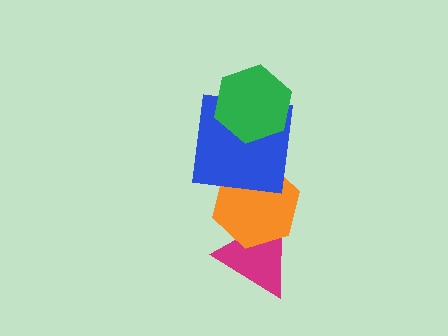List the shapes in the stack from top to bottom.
From top to bottom: the green hexagon, the blue square, the orange hexagon, the magenta triangle.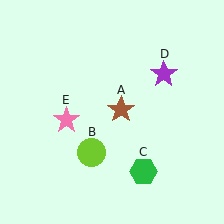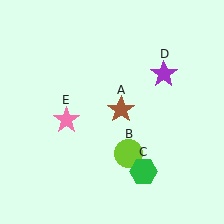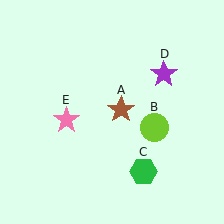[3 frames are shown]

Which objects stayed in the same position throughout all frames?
Brown star (object A) and green hexagon (object C) and purple star (object D) and pink star (object E) remained stationary.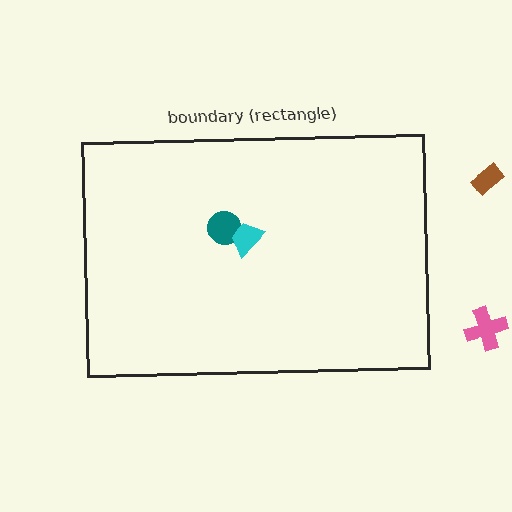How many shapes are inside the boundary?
2 inside, 2 outside.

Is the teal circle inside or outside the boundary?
Inside.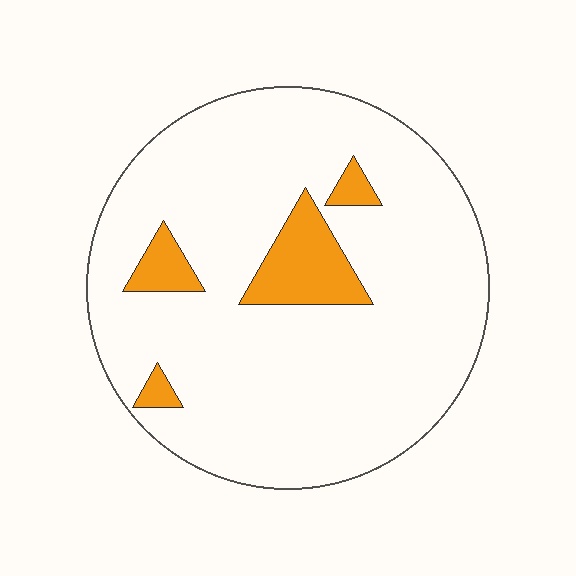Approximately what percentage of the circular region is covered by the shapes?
Approximately 10%.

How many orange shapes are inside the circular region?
4.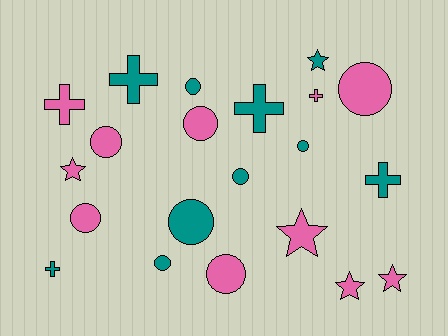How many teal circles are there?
There are 5 teal circles.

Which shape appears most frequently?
Circle, with 10 objects.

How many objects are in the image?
There are 21 objects.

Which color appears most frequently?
Pink, with 11 objects.